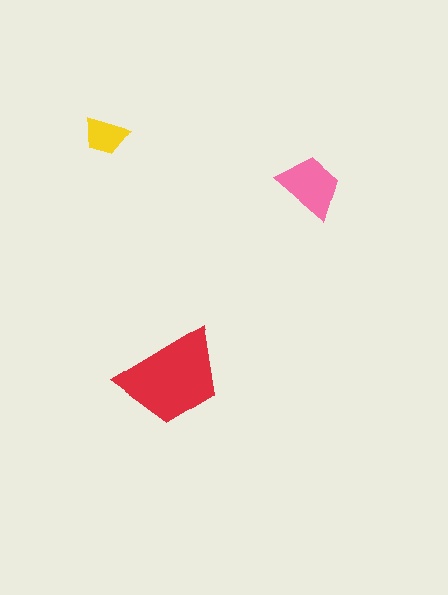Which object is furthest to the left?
The yellow trapezoid is leftmost.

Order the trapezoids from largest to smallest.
the red one, the pink one, the yellow one.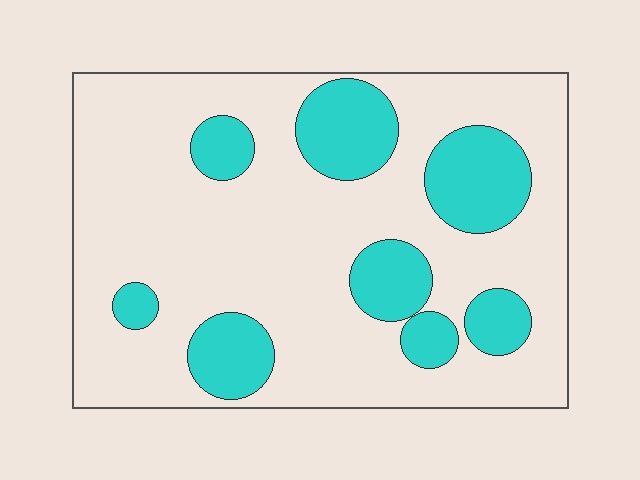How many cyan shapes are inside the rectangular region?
8.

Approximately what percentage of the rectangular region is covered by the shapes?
Approximately 25%.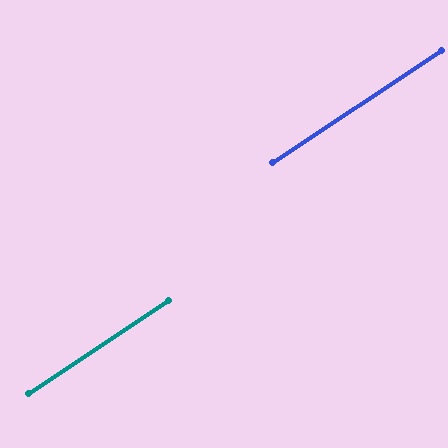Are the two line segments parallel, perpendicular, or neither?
Parallel — their directions differ by only 0.0°.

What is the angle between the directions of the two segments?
Approximately 0 degrees.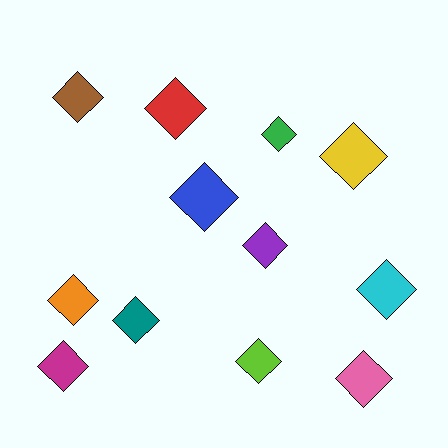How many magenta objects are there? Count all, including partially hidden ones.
There is 1 magenta object.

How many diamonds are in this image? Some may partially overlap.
There are 12 diamonds.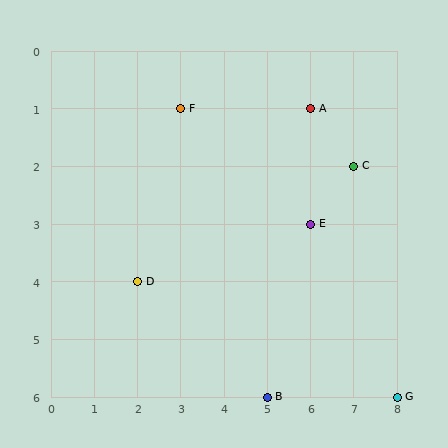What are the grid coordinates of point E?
Point E is at grid coordinates (6, 3).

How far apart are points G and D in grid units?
Points G and D are 6 columns and 2 rows apart (about 6.3 grid units diagonally).